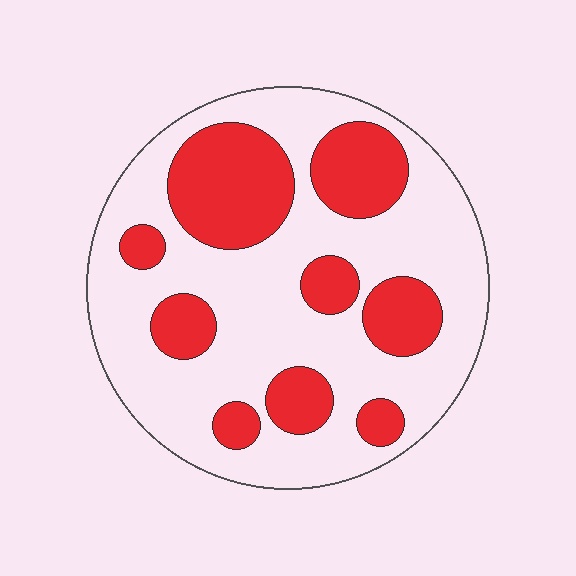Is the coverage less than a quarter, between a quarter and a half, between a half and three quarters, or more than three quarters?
Between a quarter and a half.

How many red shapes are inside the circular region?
9.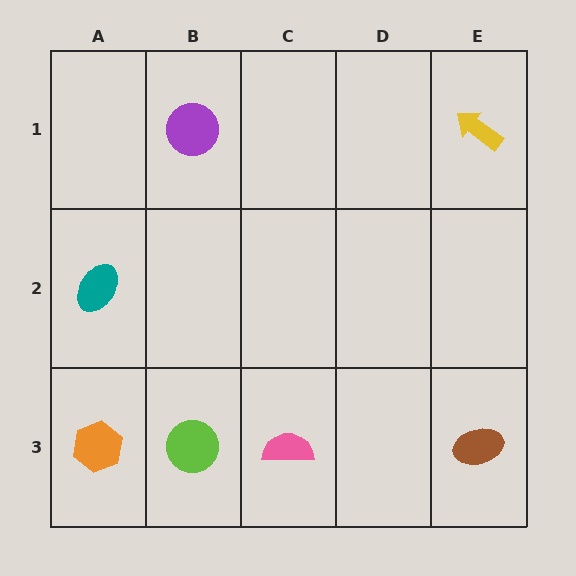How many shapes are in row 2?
1 shape.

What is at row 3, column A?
An orange hexagon.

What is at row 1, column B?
A purple circle.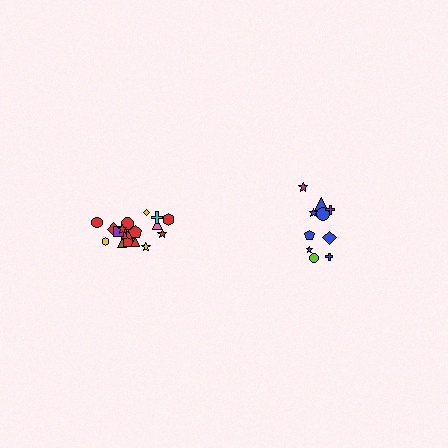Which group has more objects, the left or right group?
The left group.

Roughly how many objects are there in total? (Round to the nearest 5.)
Roughly 35 objects in total.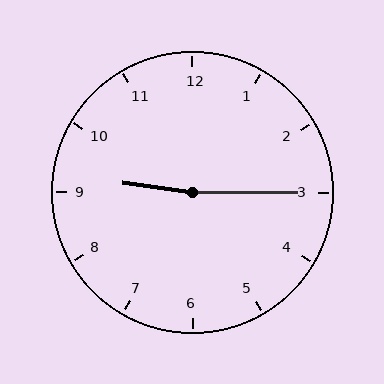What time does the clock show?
9:15.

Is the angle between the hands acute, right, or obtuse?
It is obtuse.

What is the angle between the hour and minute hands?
Approximately 172 degrees.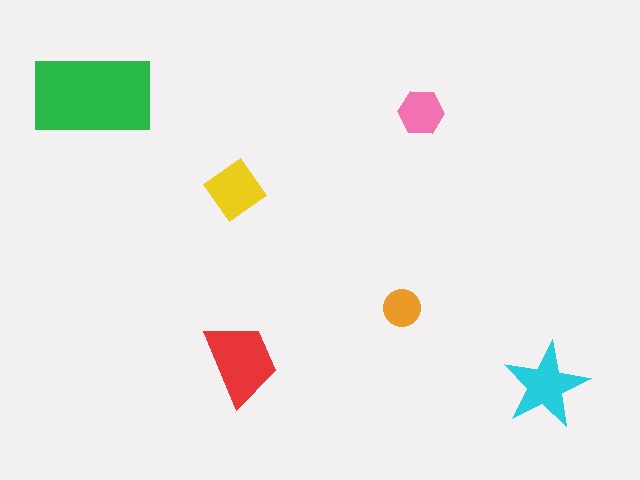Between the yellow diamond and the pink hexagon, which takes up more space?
The yellow diamond.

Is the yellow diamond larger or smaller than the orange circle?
Larger.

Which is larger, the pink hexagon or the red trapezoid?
The red trapezoid.